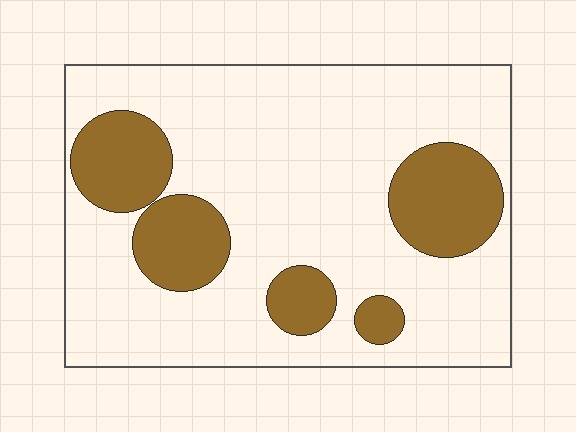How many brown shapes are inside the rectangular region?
5.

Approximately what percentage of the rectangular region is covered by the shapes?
Approximately 25%.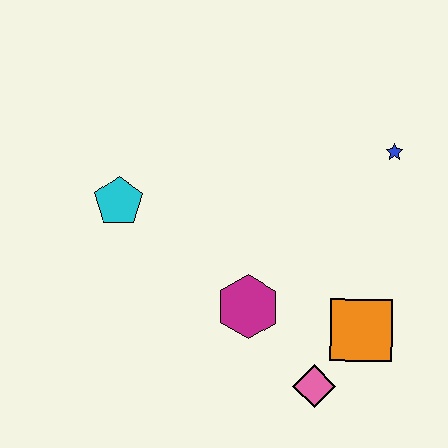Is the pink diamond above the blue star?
No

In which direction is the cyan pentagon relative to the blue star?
The cyan pentagon is to the left of the blue star.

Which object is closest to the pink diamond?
The orange square is closest to the pink diamond.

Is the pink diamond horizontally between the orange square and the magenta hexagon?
Yes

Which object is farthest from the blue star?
The cyan pentagon is farthest from the blue star.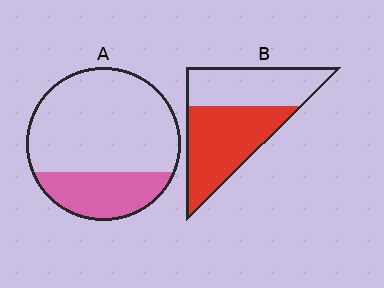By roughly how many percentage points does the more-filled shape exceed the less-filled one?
By roughly 30 percentage points (B over A).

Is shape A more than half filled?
No.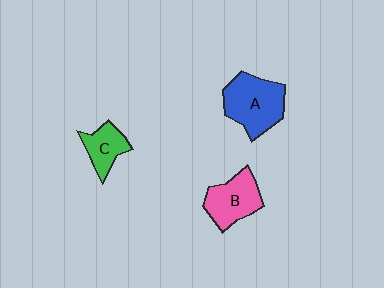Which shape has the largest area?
Shape A (blue).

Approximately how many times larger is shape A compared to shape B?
Approximately 1.3 times.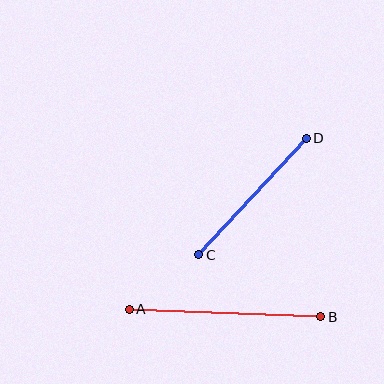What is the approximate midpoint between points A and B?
The midpoint is at approximately (225, 313) pixels.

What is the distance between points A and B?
The distance is approximately 192 pixels.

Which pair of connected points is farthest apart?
Points A and B are farthest apart.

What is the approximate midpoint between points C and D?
The midpoint is at approximately (252, 197) pixels.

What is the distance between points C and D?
The distance is approximately 158 pixels.